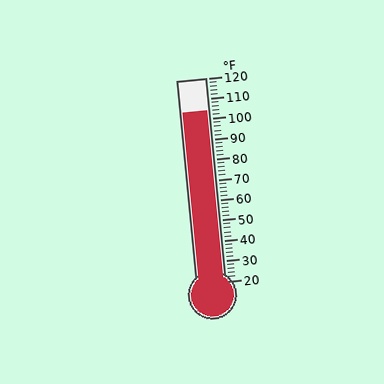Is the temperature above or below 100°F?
The temperature is above 100°F.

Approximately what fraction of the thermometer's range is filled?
The thermometer is filled to approximately 85% of its range.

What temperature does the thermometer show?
The thermometer shows approximately 104°F.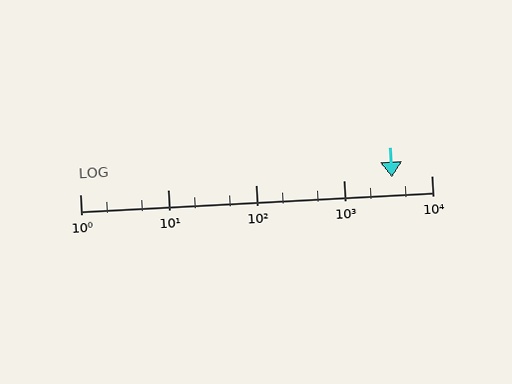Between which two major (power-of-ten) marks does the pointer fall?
The pointer is between 1000 and 10000.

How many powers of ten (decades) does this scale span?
The scale spans 4 decades, from 1 to 10000.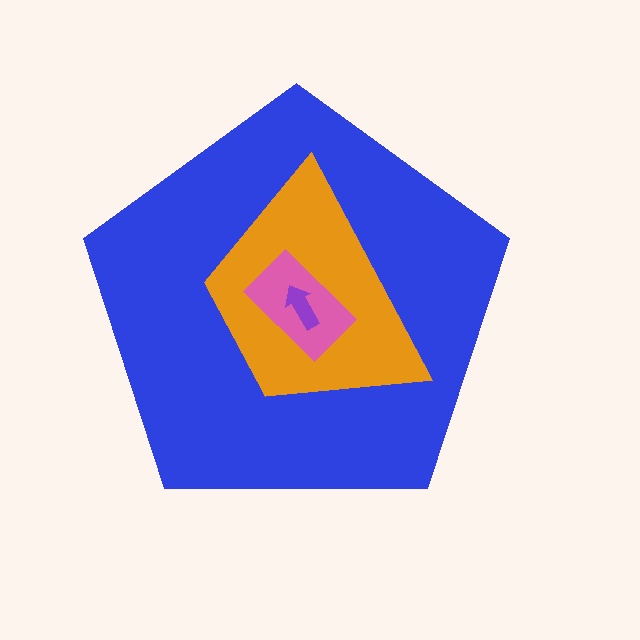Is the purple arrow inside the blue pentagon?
Yes.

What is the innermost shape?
The purple arrow.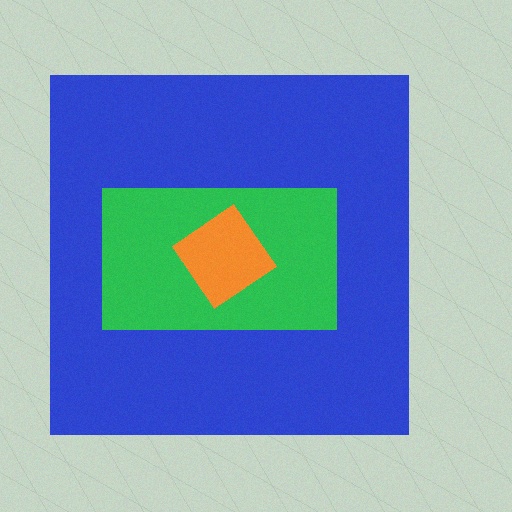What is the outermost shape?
The blue square.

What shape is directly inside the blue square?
The green rectangle.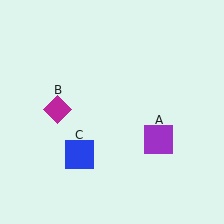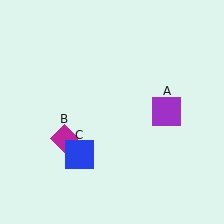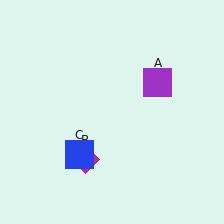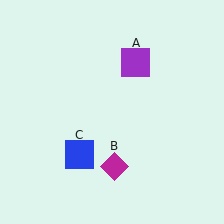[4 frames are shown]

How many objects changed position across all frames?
2 objects changed position: purple square (object A), magenta diamond (object B).